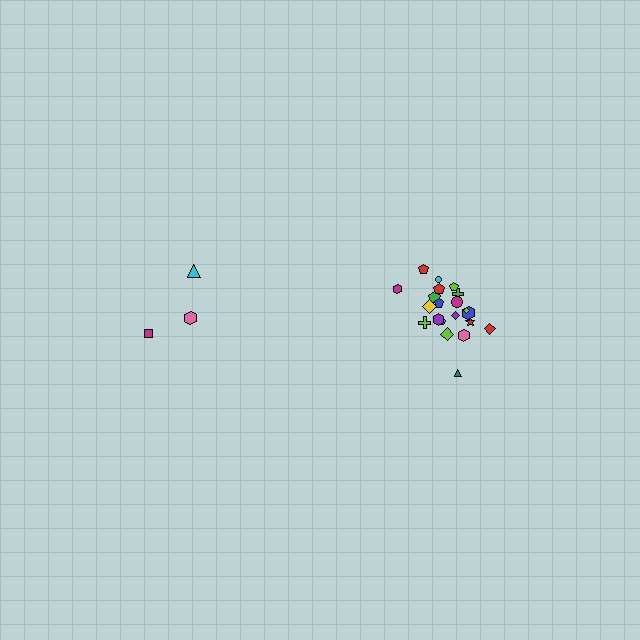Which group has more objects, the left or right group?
The right group.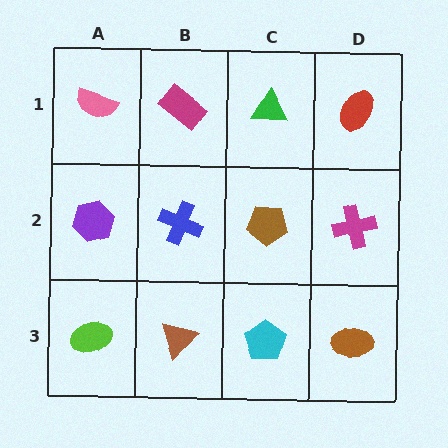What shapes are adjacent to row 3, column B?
A blue cross (row 2, column B), a lime ellipse (row 3, column A), a cyan pentagon (row 3, column C).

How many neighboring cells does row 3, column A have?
2.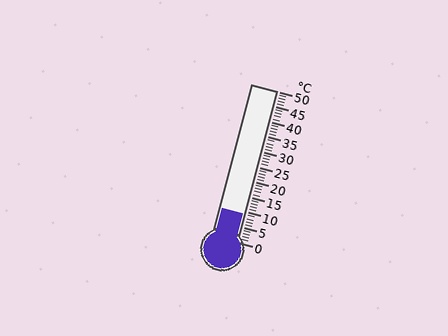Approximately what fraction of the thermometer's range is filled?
The thermometer is filled to approximately 20% of its range.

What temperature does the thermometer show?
The thermometer shows approximately 9°C.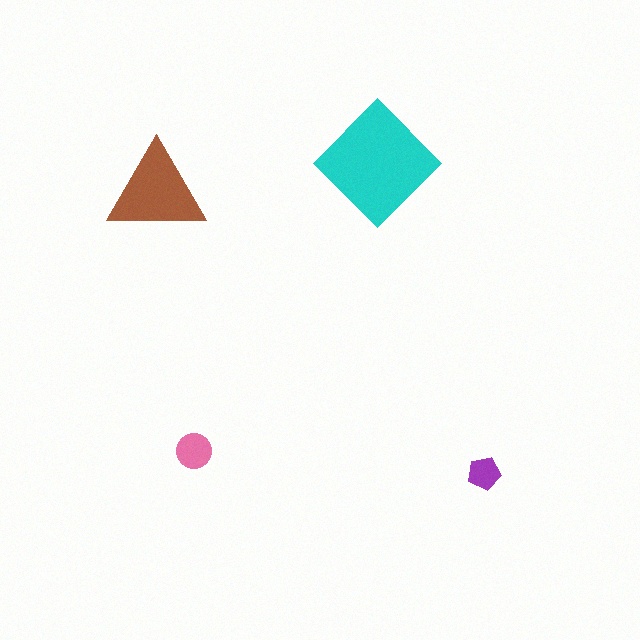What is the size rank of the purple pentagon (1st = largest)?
4th.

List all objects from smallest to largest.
The purple pentagon, the pink circle, the brown triangle, the cyan diamond.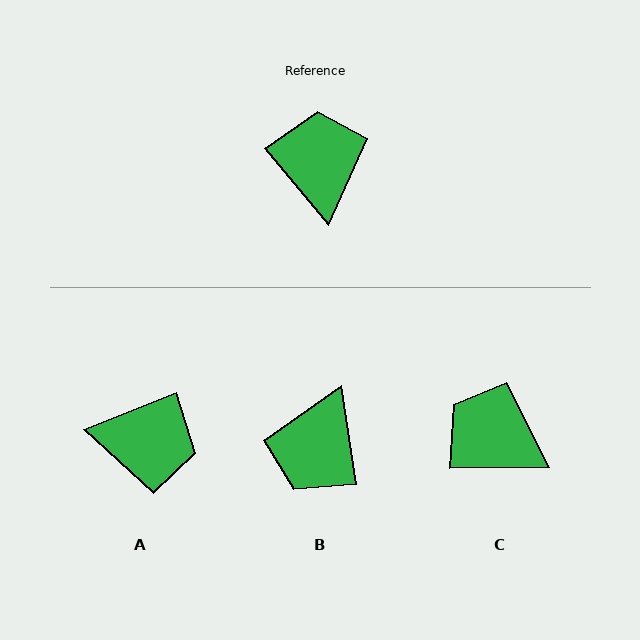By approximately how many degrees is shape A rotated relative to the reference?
Approximately 108 degrees clockwise.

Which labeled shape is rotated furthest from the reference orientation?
B, about 149 degrees away.